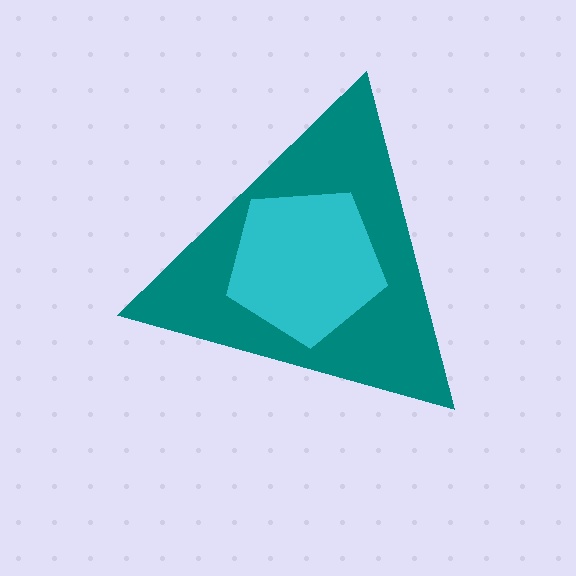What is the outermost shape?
The teal triangle.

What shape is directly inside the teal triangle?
The cyan pentagon.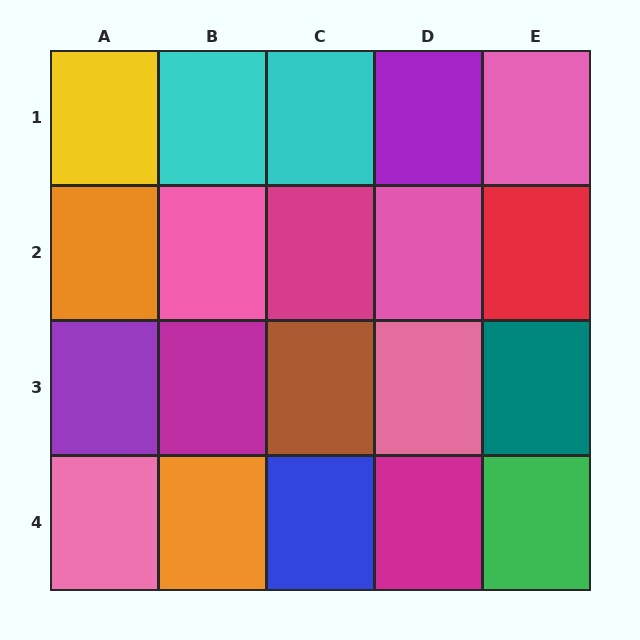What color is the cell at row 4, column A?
Pink.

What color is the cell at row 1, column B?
Cyan.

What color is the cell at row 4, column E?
Green.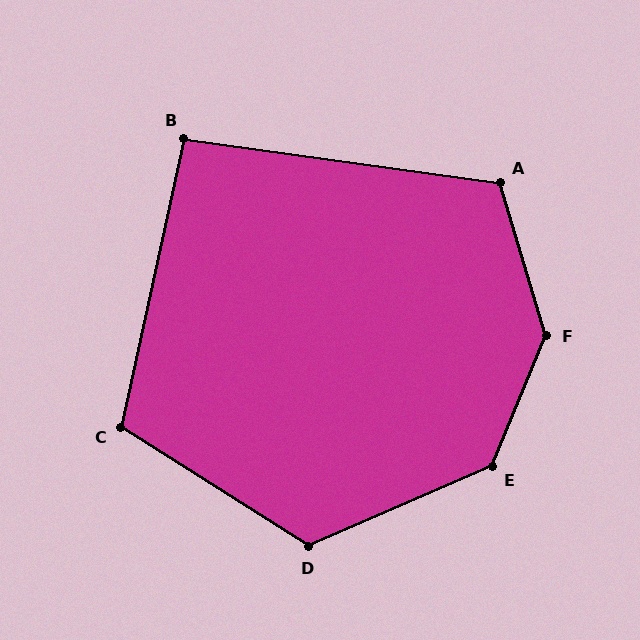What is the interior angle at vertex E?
Approximately 135 degrees (obtuse).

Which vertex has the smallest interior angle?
B, at approximately 95 degrees.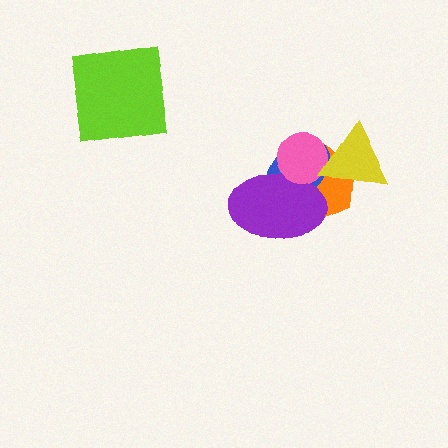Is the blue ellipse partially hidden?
Yes, it is partially covered by another shape.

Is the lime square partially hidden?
No, no other shape covers it.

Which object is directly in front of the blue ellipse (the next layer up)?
The purple ellipse is directly in front of the blue ellipse.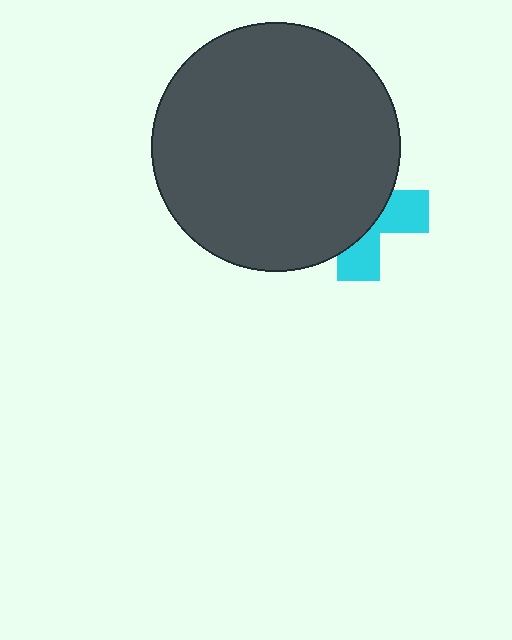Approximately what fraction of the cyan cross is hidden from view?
Roughly 63% of the cyan cross is hidden behind the dark gray circle.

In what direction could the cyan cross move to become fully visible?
The cyan cross could move right. That would shift it out from behind the dark gray circle entirely.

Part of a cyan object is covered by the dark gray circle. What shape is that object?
It is a cross.